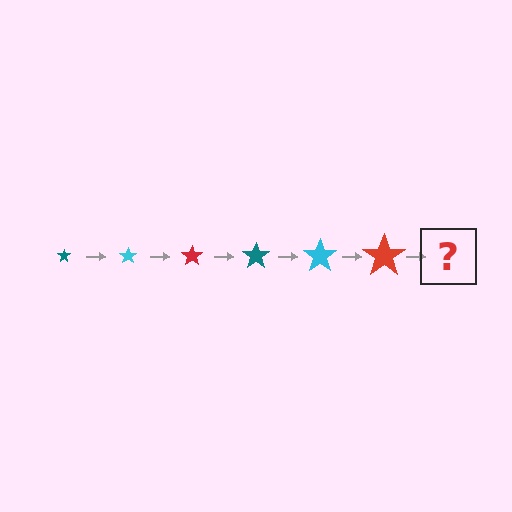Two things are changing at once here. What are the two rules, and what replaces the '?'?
The two rules are that the star grows larger each step and the color cycles through teal, cyan, and red. The '?' should be a teal star, larger than the previous one.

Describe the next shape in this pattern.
It should be a teal star, larger than the previous one.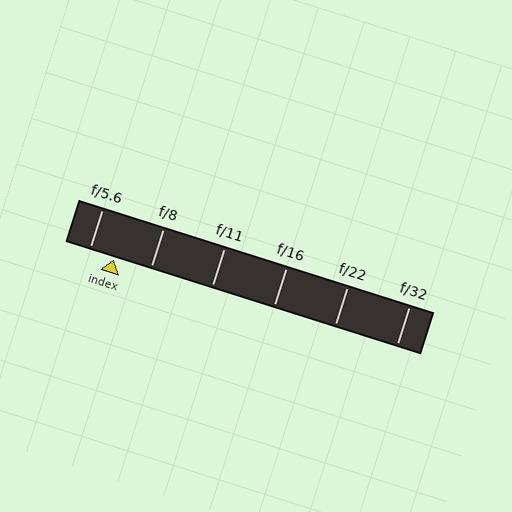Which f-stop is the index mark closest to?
The index mark is closest to f/5.6.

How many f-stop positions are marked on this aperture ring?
There are 6 f-stop positions marked.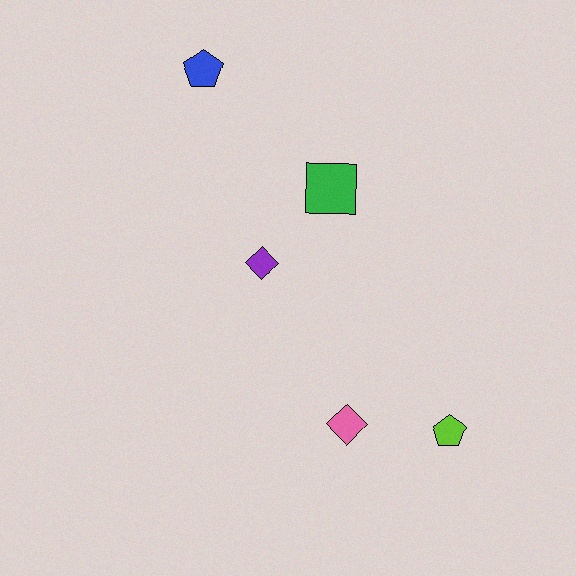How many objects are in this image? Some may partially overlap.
There are 5 objects.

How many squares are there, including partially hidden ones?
There is 1 square.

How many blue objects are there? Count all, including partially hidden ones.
There is 1 blue object.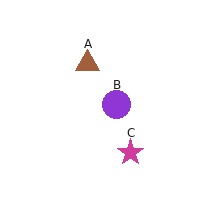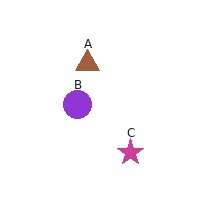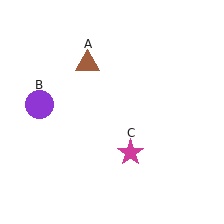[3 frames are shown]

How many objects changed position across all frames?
1 object changed position: purple circle (object B).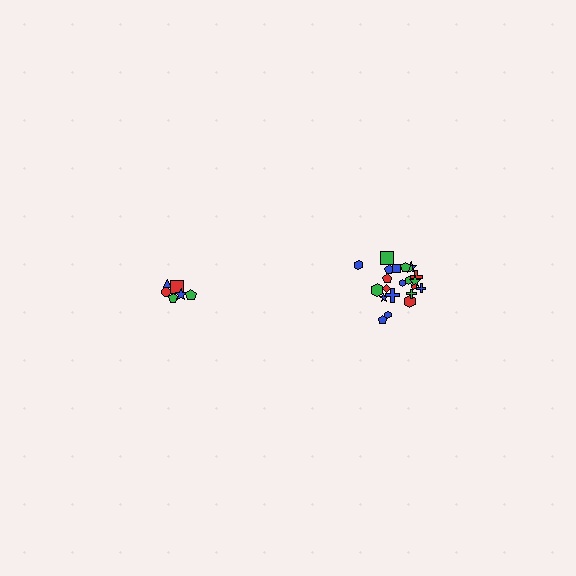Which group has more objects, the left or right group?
The right group.